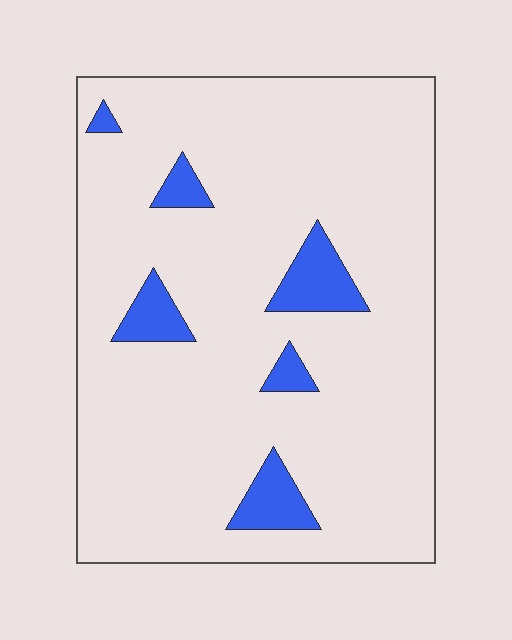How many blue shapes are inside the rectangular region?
6.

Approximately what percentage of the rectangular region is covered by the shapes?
Approximately 10%.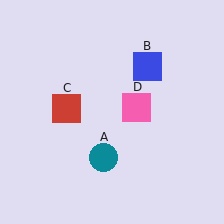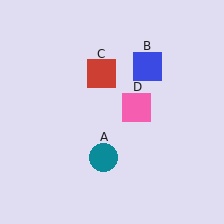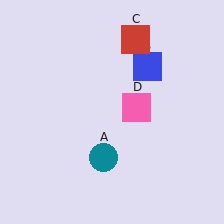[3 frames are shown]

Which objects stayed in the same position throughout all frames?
Teal circle (object A) and blue square (object B) and pink square (object D) remained stationary.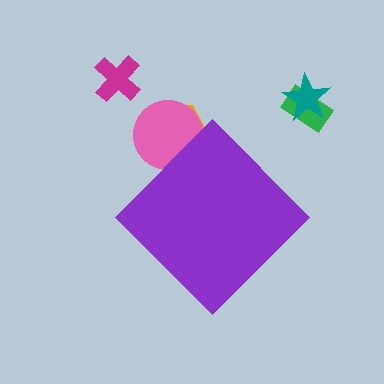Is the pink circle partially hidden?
Yes, the pink circle is partially hidden behind the purple diamond.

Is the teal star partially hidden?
No, the teal star is fully visible.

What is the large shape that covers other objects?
A purple diamond.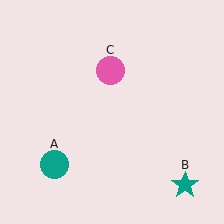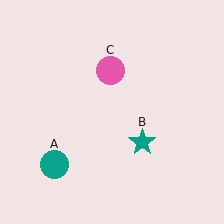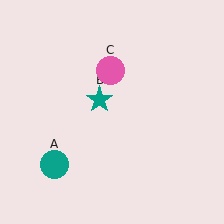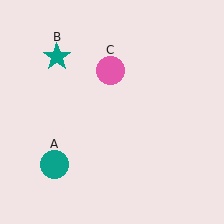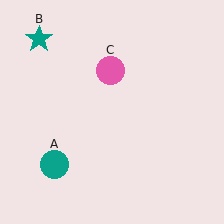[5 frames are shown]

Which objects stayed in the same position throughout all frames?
Teal circle (object A) and pink circle (object C) remained stationary.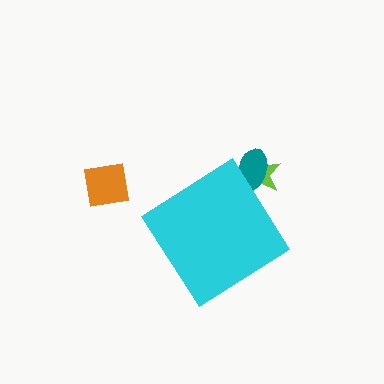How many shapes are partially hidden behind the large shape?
2 shapes are partially hidden.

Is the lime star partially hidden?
Yes, the lime star is partially hidden behind the cyan diamond.